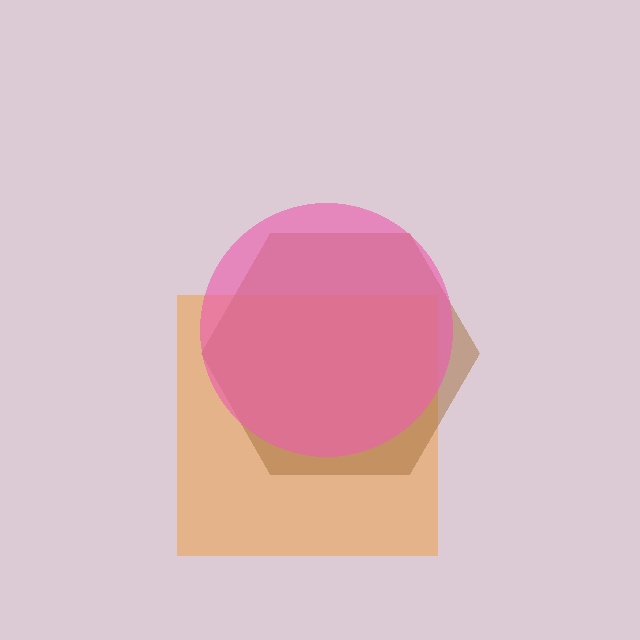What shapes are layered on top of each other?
The layered shapes are: an orange square, a brown hexagon, a pink circle.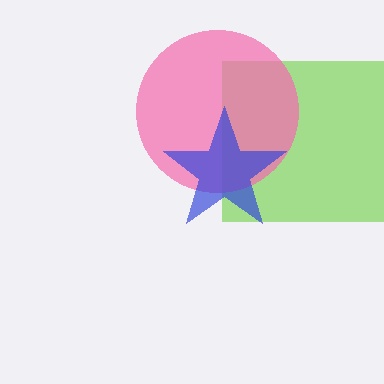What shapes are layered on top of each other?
The layered shapes are: a lime square, a pink circle, a blue star.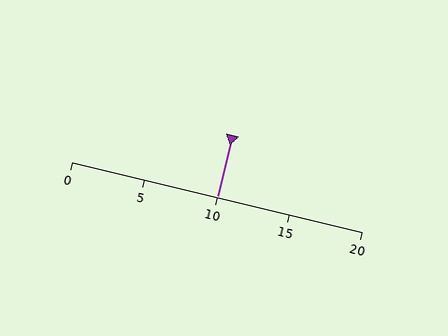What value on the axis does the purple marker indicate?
The marker indicates approximately 10.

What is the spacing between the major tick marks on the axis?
The major ticks are spaced 5 apart.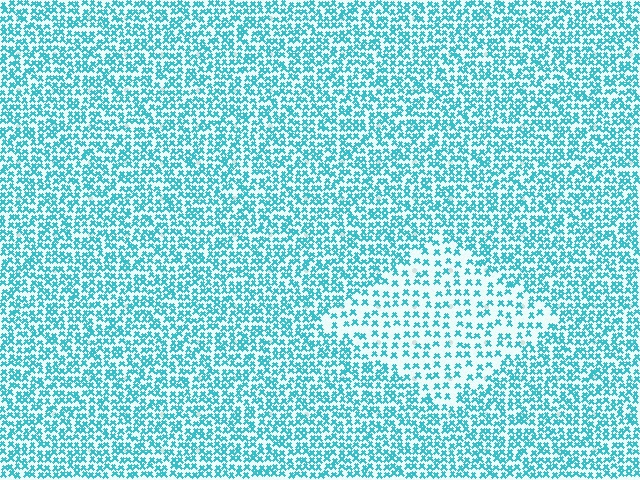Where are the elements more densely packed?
The elements are more densely packed outside the diamond boundary.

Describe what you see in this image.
The image contains small cyan elements arranged at two different densities. A diamond-shaped region is visible where the elements are less densely packed than the surrounding area.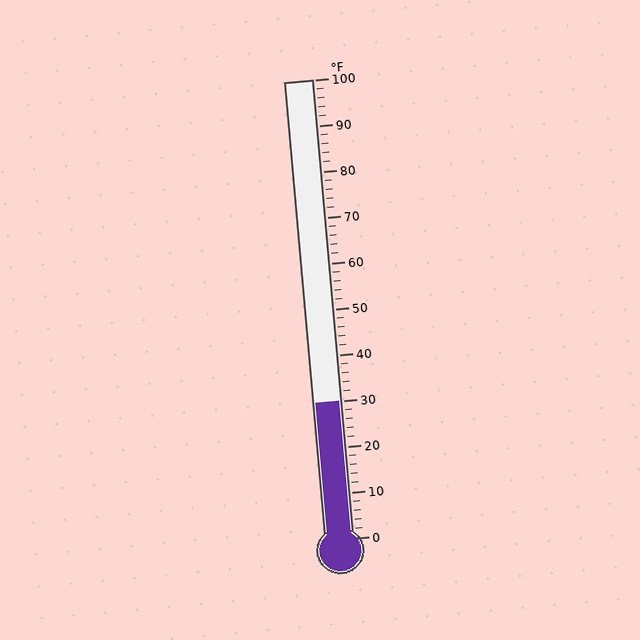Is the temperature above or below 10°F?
The temperature is above 10°F.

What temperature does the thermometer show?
The thermometer shows approximately 30°F.